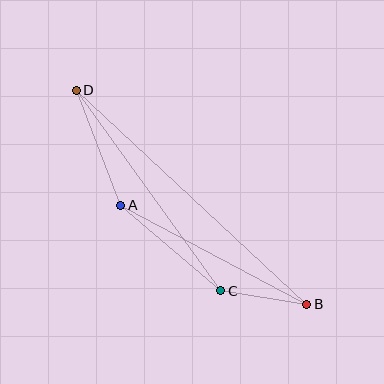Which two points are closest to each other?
Points B and C are closest to each other.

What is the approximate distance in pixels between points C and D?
The distance between C and D is approximately 247 pixels.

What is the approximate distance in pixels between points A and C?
The distance between A and C is approximately 131 pixels.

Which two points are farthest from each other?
Points B and D are farthest from each other.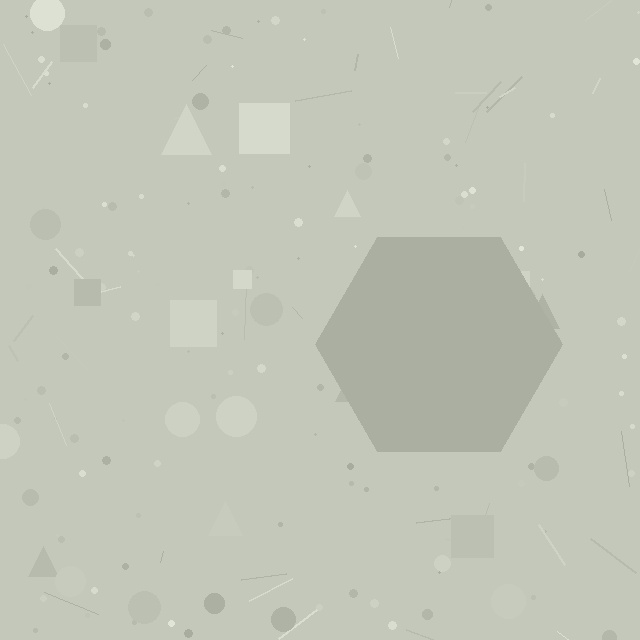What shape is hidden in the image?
A hexagon is hidden in the image.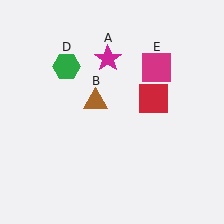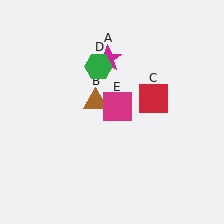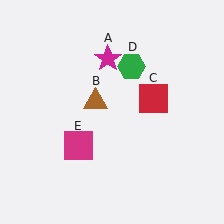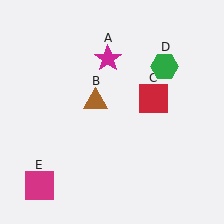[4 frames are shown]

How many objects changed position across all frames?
2 objects changed position: green hexagon (object D), magenta square (object E).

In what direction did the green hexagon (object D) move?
The green hexagon (object D) moved right.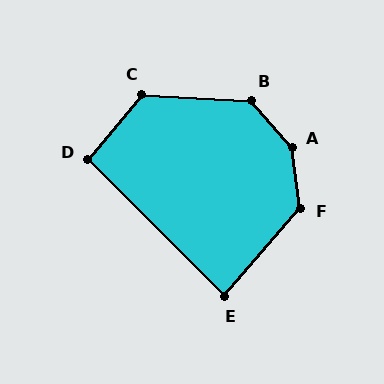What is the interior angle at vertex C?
Approximately 127 degrees (obtuse).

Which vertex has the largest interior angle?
A, at approximately 147 degrees.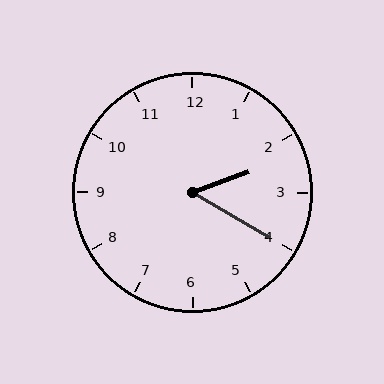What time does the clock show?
2:20.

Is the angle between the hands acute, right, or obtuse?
It is acute.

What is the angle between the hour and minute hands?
Approximately 50 degrees.